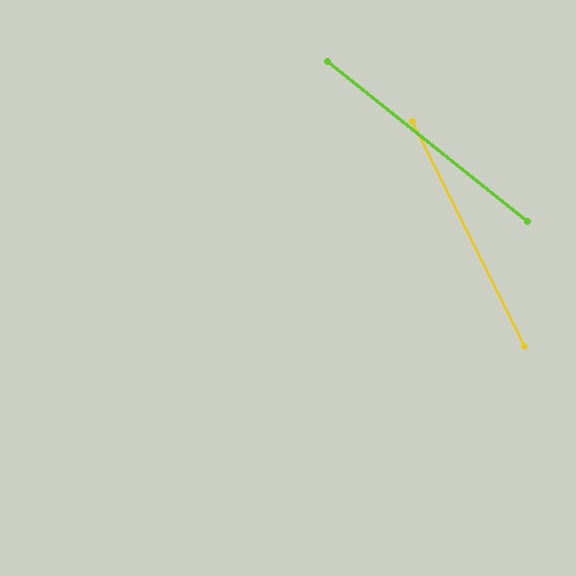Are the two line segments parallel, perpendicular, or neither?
Neither parallel nor perpendicular — they differ by about 25°.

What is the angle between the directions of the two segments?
Approximately 25 degrees.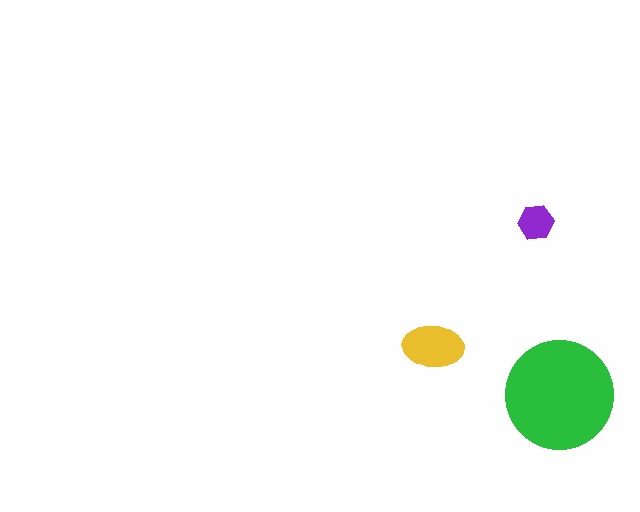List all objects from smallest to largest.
The purple hexagon, the yellow ellipse, the green circle.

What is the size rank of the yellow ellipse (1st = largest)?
2nd.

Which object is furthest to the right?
The green circle is rightmost.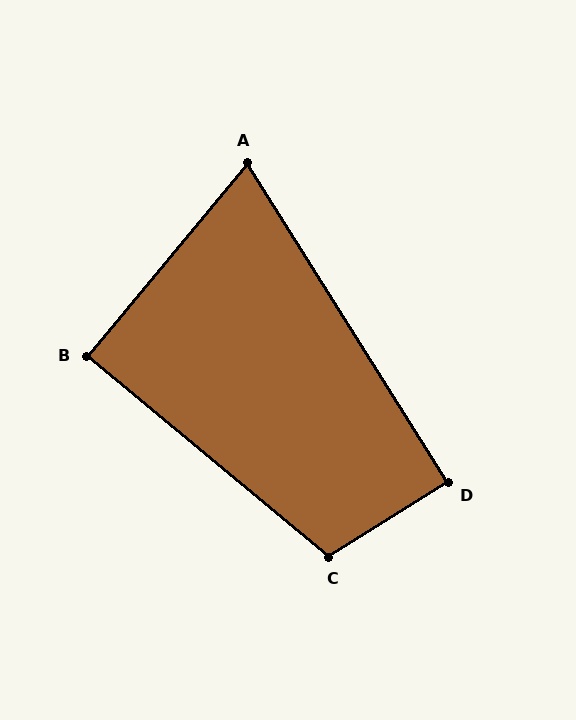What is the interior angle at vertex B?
Approximately 90 degrees (approximately right).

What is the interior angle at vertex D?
Approximately 90 degrees (approximately right).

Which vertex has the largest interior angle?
C, at approximately 108 degrees.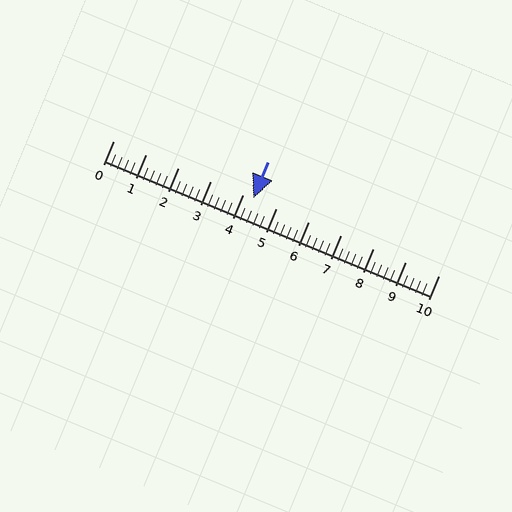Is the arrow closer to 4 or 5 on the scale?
The arrow is closer to 4.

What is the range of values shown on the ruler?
The ruler shows values from 0 to 10.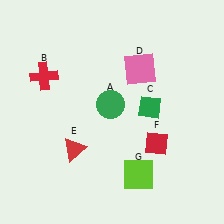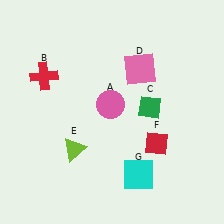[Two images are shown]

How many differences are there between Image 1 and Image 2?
There are 3 differences between the two images.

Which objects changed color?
A changed from green to pink. E changed from red to lime. G changed from lime to cyan.